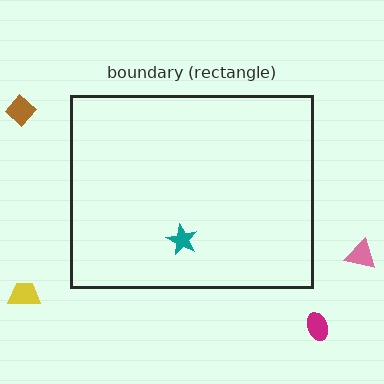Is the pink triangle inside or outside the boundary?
Outside.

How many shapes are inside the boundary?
1 inside, 4 outside.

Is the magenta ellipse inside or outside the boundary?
Outside.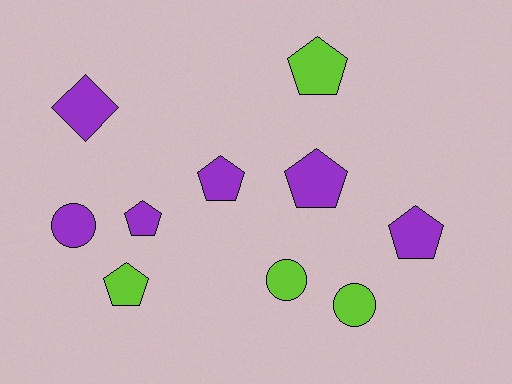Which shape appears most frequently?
Pentagon, with 6 objects.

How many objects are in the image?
There are 10 objects.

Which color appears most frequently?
Purple, with 6 objects.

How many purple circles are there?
There is 1 purple circle.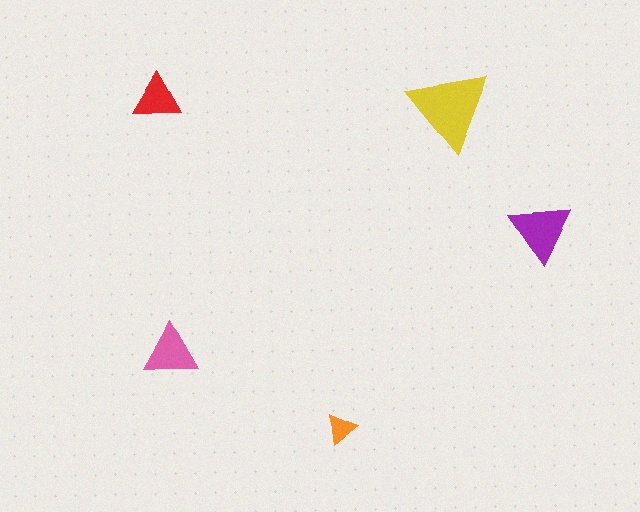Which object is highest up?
The red triangle is topmost.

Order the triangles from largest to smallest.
the yellow one, the purple one, the pink one, the red one, the orange one.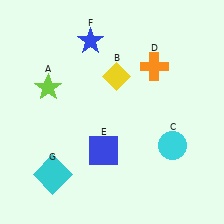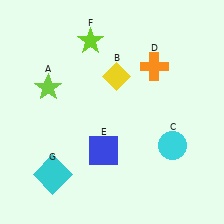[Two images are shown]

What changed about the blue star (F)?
In Image 1, F is blue. In Image 2, it changed to lime.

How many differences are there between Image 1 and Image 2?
There is 1 difference between the two images.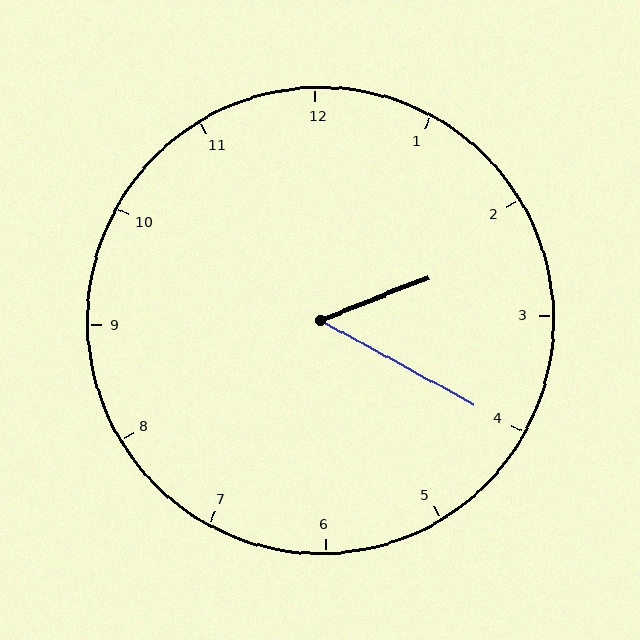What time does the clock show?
2:20.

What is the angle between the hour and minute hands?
Approximately 50 degrees.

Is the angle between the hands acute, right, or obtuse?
It is acute.